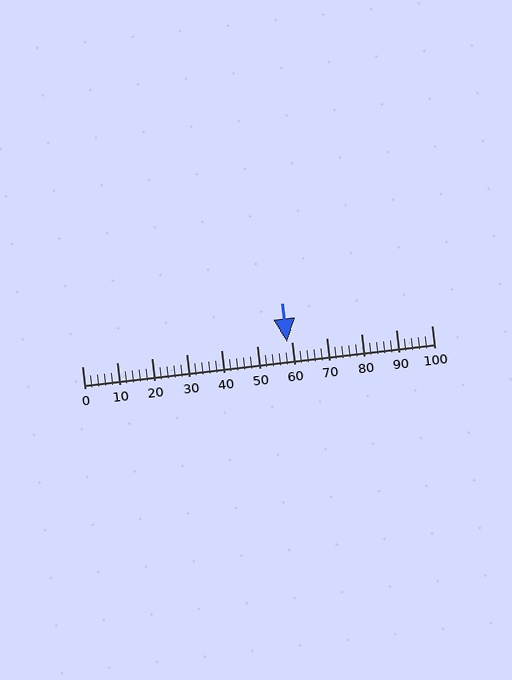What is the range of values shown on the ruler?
The ruler shows values from 0 to 100.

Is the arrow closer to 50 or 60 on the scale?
The arrow is closer to 60.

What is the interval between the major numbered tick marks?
The major tick marks are spaced 10 units apart.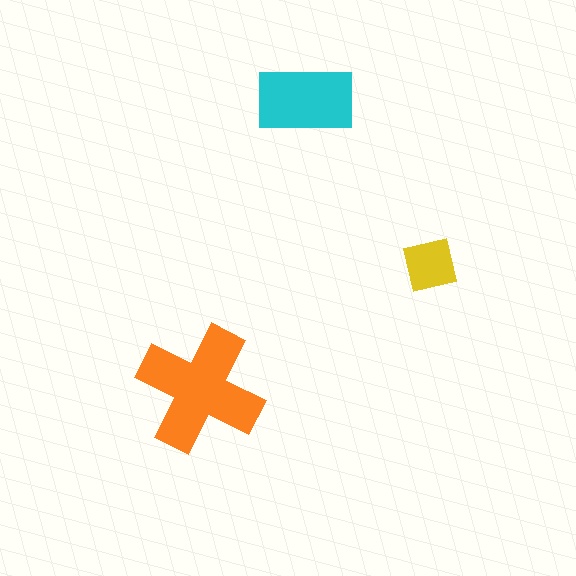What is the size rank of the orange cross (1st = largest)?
1st.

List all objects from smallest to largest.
The yellow square, the cyan rectangle, the orange cross.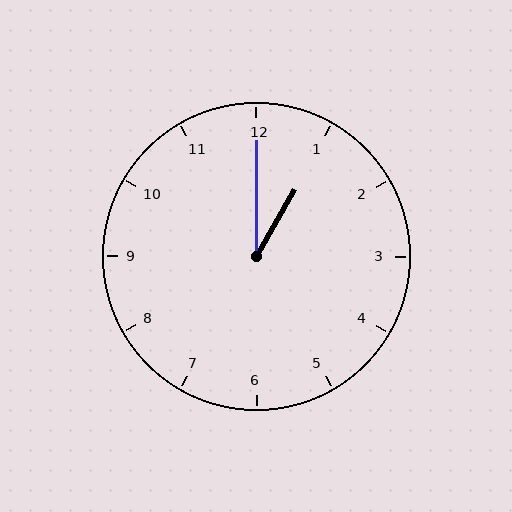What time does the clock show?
1:00.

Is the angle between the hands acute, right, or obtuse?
It is acute.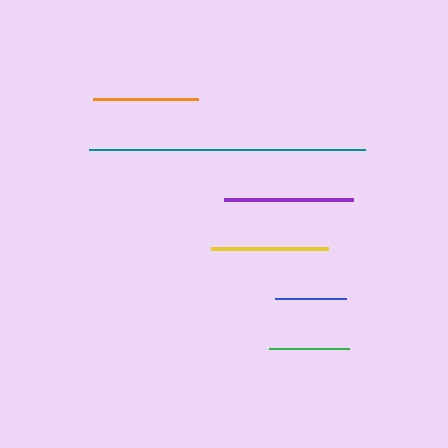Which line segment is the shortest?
The blue line is the shortest at approximately 71 pixels.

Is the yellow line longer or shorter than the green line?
The yellow line is longer than the green line.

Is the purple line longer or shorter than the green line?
The purple line is longer than the green line.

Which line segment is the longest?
The teal line is the longest at approximately 276 pixels.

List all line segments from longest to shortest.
From longest to shortest: teal, purple, yellow, orange, green, blue.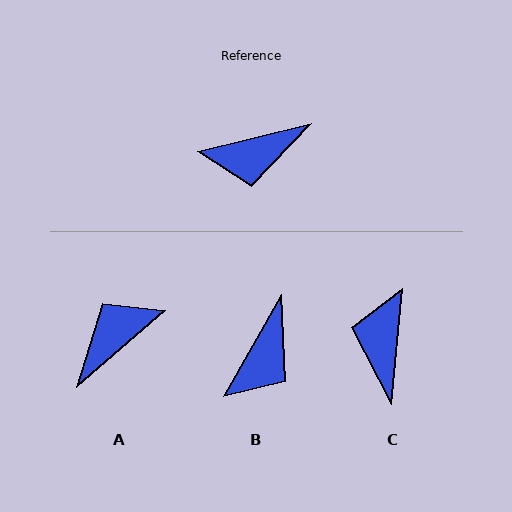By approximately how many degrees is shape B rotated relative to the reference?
Approximately 47 degrees counter-clockwise.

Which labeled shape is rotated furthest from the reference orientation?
A, about 153 degrees away.